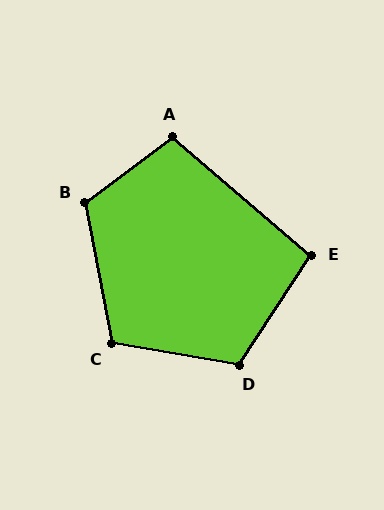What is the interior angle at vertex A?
Approximately 103 degrees (obtuse).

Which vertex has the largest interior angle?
B, at approximately 116 degrees.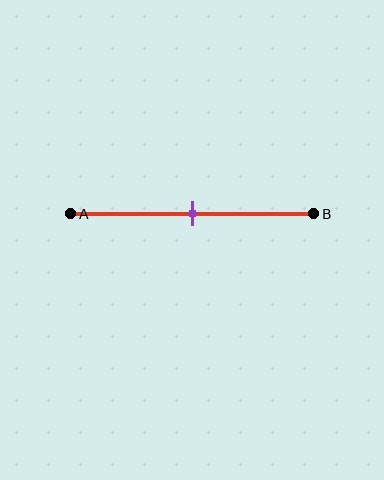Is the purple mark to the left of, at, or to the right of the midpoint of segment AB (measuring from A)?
The purple mark is approximately at the midpoint of segment AB.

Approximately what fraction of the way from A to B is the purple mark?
The purple mark is approximately 50% of the way from A to B.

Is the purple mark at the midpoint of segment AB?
Yes, the mark is approximately at the midpoint.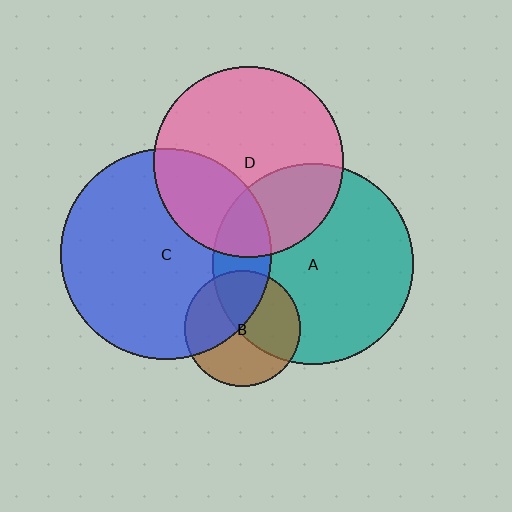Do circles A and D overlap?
Yes.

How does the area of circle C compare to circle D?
Approximately 1.2 times.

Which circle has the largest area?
Circle C (blue).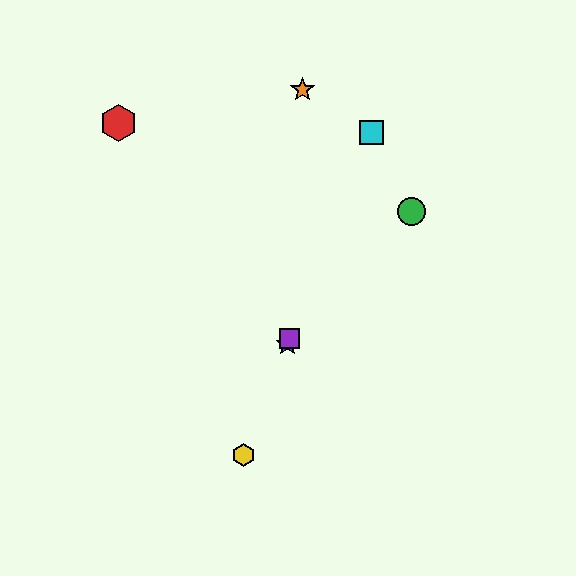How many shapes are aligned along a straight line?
4 shapes (the blue star, the yellow hexagon, the purple square, the cyan square) are aligned along a straight line.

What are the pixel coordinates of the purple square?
The purple square is at (290, 339).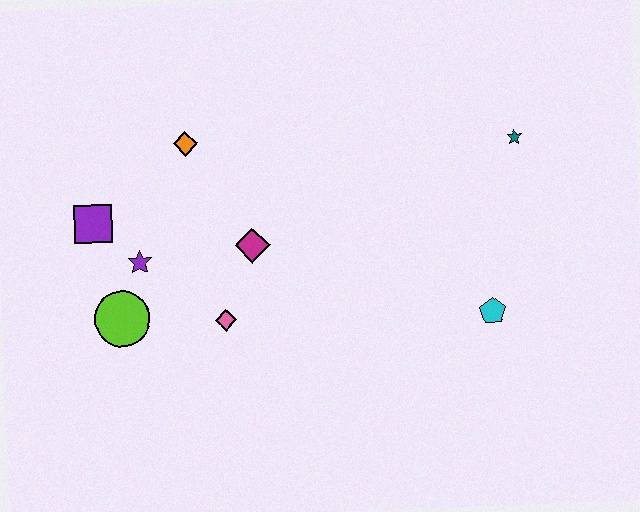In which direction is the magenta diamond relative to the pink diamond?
The magenta diamond is above the pink diamond.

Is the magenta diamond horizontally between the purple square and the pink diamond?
No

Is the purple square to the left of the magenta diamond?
Yes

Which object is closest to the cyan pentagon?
The teal star is closest to the cyan pentagon.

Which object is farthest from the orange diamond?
The cyan pentagon is farthest from the orange diamond.